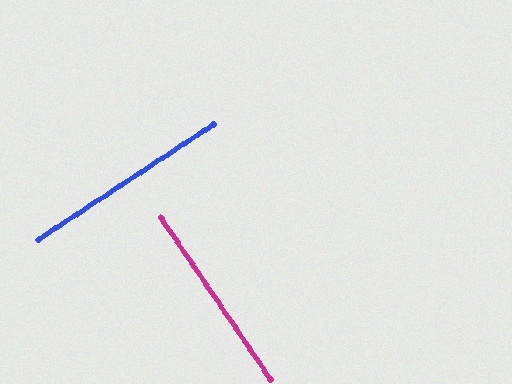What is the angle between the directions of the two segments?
Approximately 89 degrees.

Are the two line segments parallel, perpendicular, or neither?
Perpendicular — they meet at approximately 89°.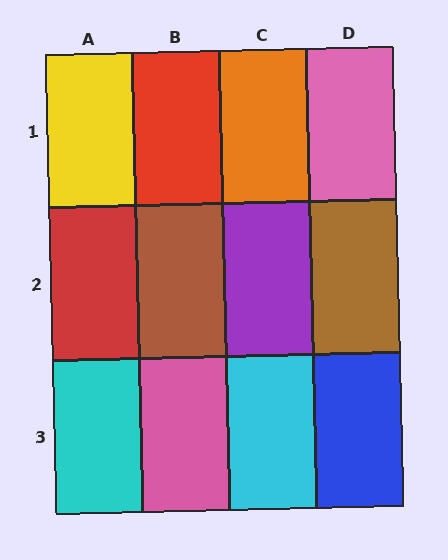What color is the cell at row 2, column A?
Red.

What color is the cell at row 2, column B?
Brown.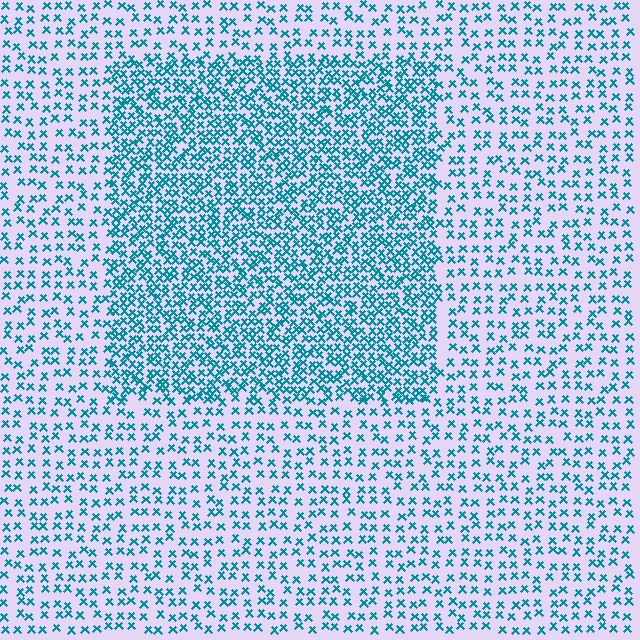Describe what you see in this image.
The image contains small teal elements arranged at two different densities. A rectangle-shaped region is visible where the elements are more densely packed than the surrounding area.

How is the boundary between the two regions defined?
The boundary is defined by a change in element density (approximately 2.2x ratio). All elements are the same color, size, and shape.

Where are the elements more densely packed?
The elements are more densely packed inside the rectangle boundary.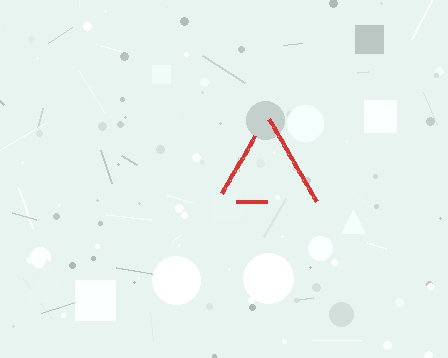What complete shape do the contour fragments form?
The contour fragments form a triangle.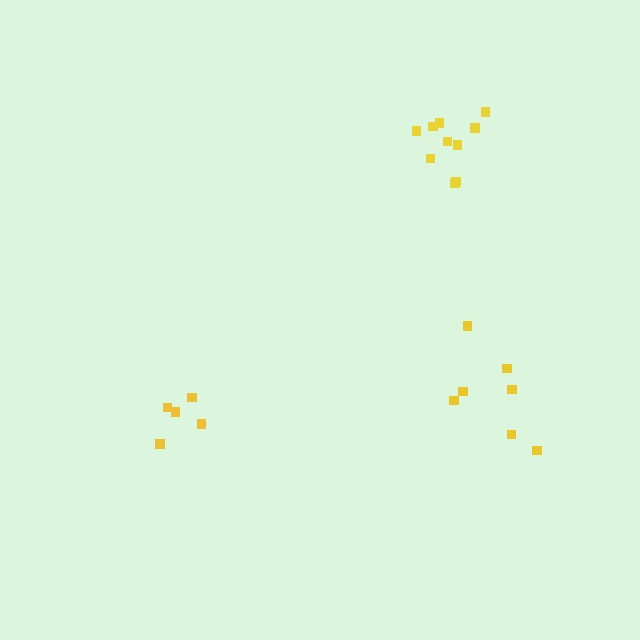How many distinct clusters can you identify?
There are 3 distinct clusters.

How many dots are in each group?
Group 1: 5 dots, Group 2: 7 dots, Group 3: 10 dots (22 total).